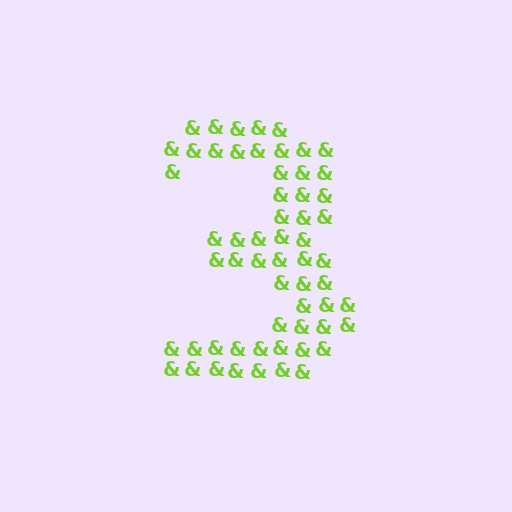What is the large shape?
The large shape is the digit 3.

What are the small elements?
The small elements are ampersands.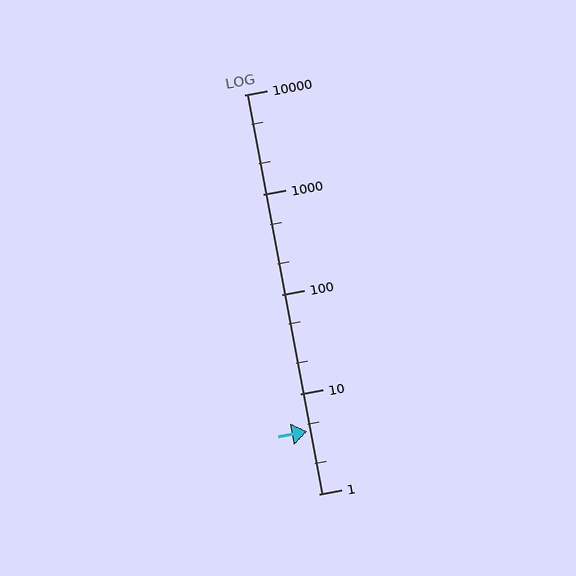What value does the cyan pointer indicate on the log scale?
The pointer indicates approximately 4.2.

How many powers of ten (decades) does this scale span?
The scale spans 4 decades, from 1 to 10000.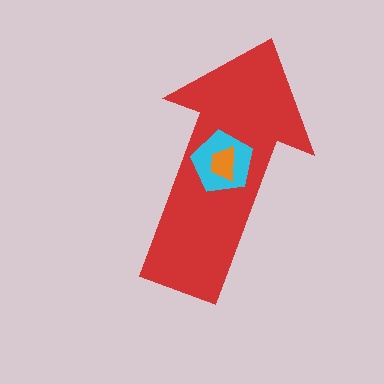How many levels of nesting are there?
3.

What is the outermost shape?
The red arrow.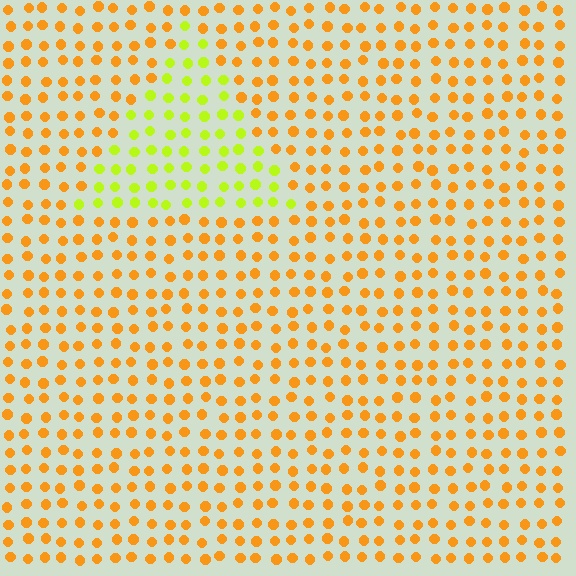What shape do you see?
I see a triangle.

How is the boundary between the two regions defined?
The boundary is defined purely by a slight shift in hue (about 44 degrees). Spacing, size, and orientation are identical on both sides.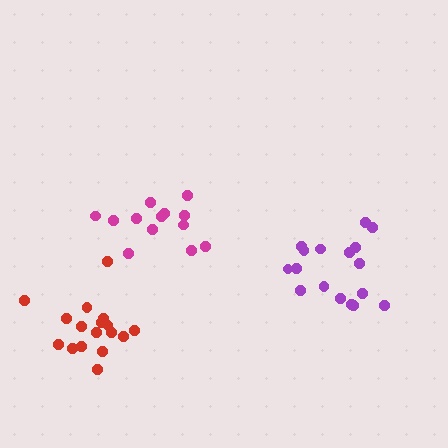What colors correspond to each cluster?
The clusters are colored: red, magenta, purple.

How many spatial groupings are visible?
There are 3 spatial groupings.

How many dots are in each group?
Group 1: 17 dots, Group 2: 13 dots, Group 3: 17 dots (47 total).